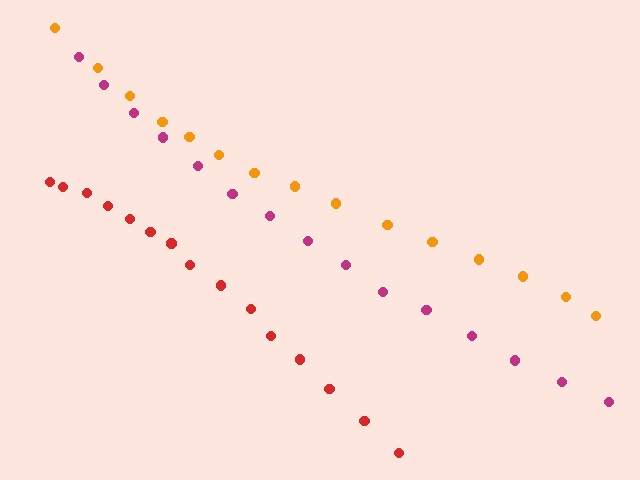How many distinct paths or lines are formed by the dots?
There are 3 distinct paths.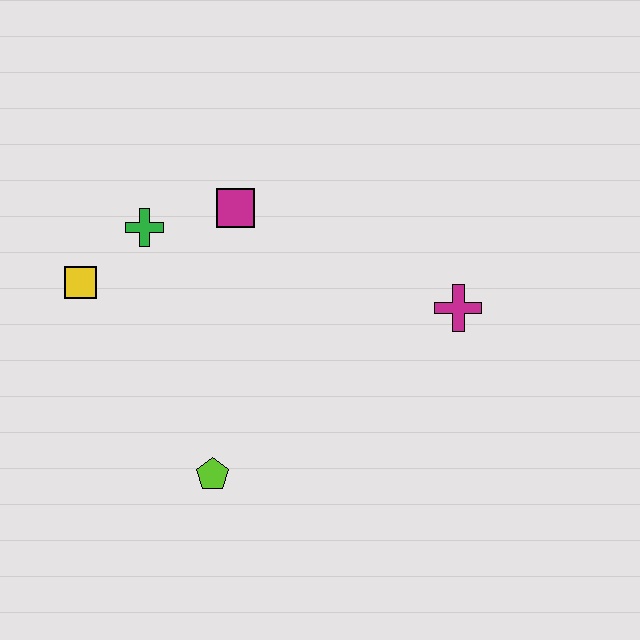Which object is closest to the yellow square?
The green cross is closest to the yellow square.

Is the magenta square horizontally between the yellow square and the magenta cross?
Yes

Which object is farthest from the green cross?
The magenta cross is farthest from the green cross.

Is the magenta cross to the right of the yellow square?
Yes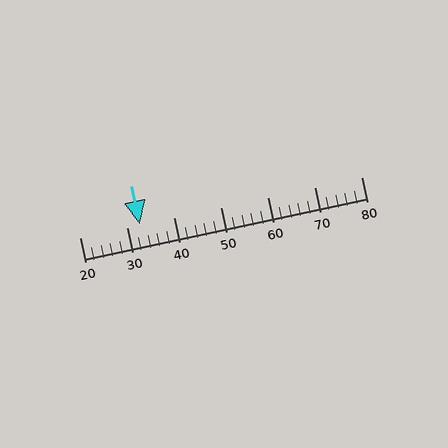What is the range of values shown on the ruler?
The ruler shows values from 20 to 80.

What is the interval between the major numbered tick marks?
The major tick marks are spaced 10 units apart.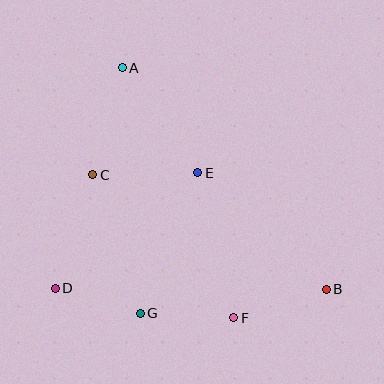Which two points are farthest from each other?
Points A and B are farthest from each other.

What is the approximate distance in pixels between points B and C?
The distance between B and C is approximately 260 pixels.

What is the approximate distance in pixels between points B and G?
The distance between B and G is approximately 188 pixels.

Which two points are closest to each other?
Points D and G are closest to each other.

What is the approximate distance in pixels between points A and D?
The distance between A and D is approximately 231 pixels.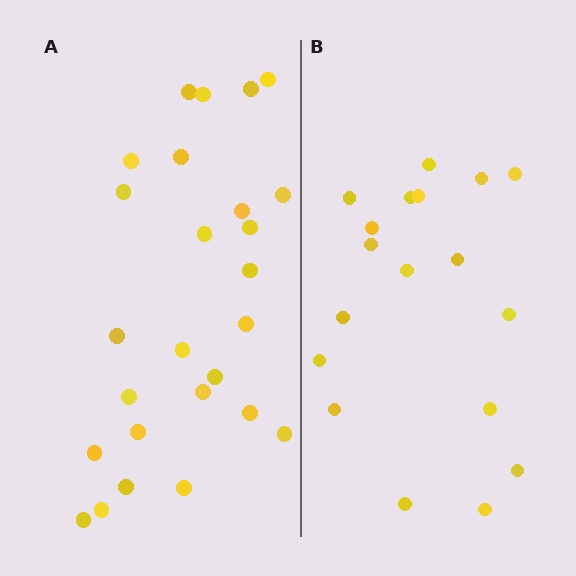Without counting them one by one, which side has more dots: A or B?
Region A (the left region) has more dots.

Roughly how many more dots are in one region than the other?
Region A has roughly 8 or so more dots than region B.